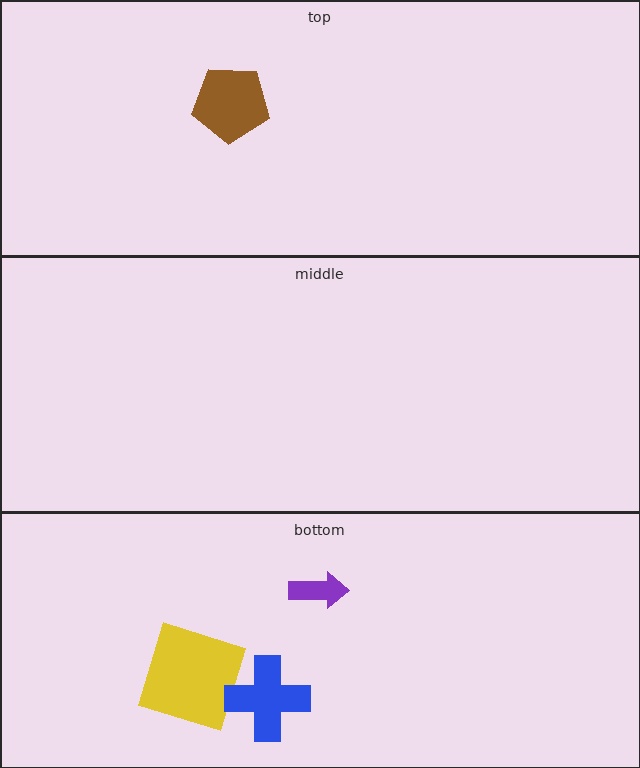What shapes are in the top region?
The brown pentagon.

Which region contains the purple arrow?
The bottom region.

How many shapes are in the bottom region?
3.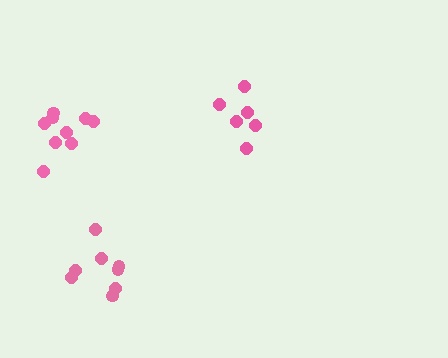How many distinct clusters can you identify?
There are 3 distinct clusters.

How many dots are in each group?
Group 1: 8 dots, Group 2: 9 dots, Group 3: 6 dots (23 total).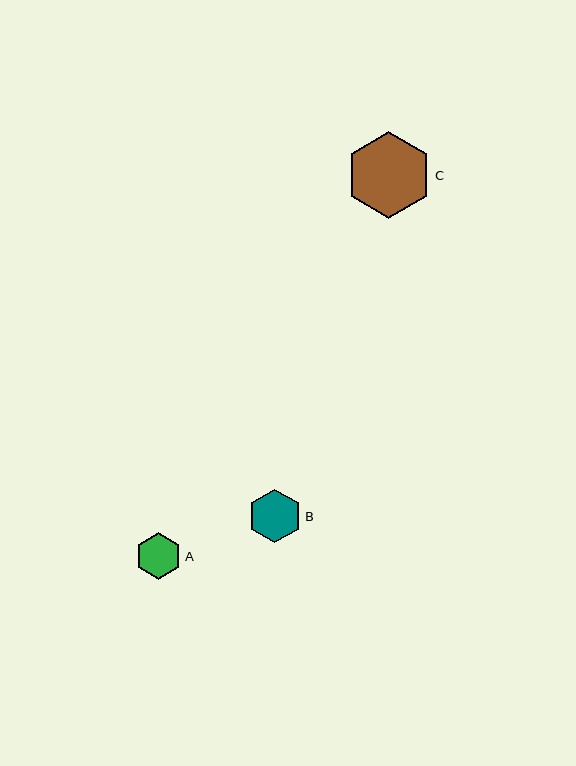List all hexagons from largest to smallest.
From largest to smallest: C, B, A.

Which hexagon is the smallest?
Hexagon A is the smallest with a size of approximately 47 pixels.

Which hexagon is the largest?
Hexagon C is the largest with a size of approximately 86 pixels.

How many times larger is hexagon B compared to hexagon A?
Hexagon B is approximately 1.2 times the size of hexagon A.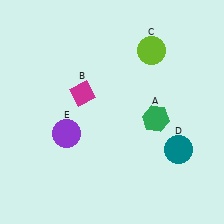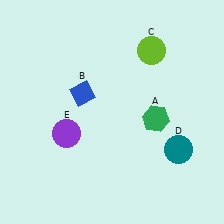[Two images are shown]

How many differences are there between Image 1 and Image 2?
There is 1 difference between the two images.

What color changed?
The diamond (B) changed from magenta in Image 1 to blue in Image 2.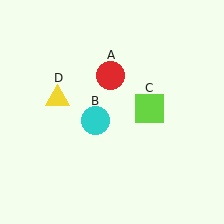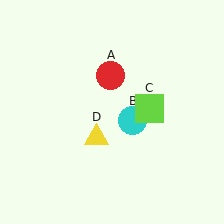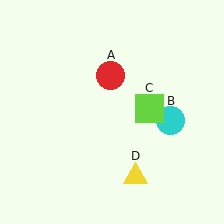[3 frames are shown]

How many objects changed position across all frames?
2 objects changed position: cyan circle (object B), yellow triangle (object D).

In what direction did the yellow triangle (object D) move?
The yellow triangle (object D) moved down and to the right.